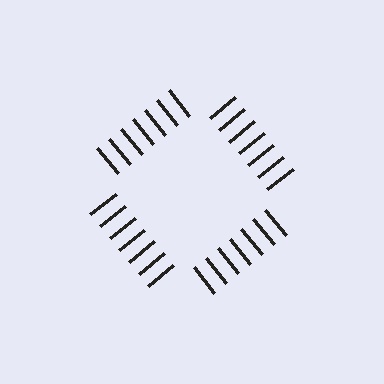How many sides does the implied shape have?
4 sides — the line-ends trace a square.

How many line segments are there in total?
28 — 7 along each of the 4 edges.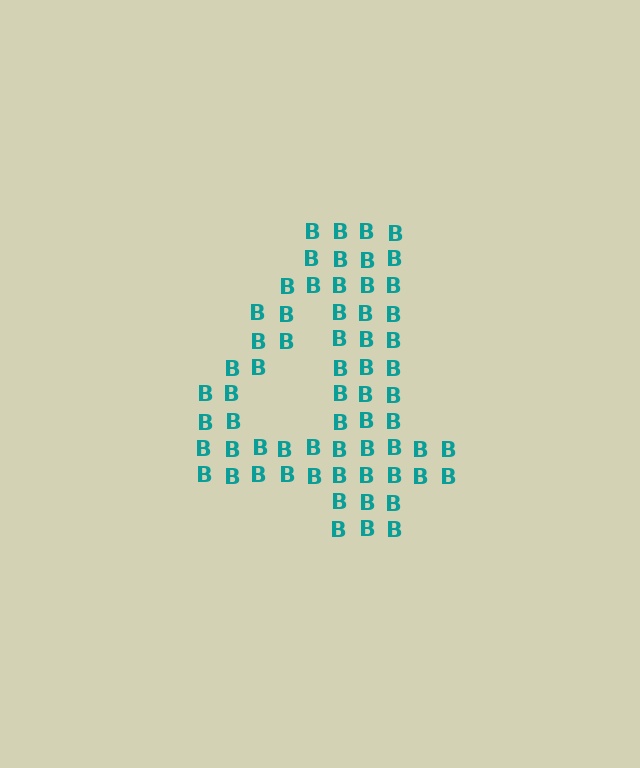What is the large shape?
The large shape is the digit 4.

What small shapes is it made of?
It is made of small letter B's.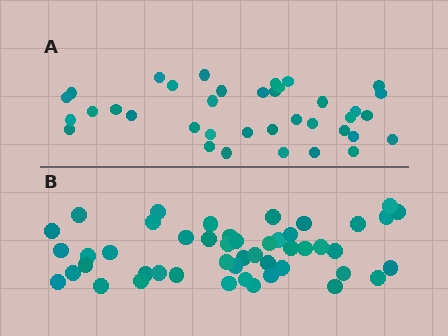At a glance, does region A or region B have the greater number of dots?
Region B (the bottom region) has more dots.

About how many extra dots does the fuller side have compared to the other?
Region B has roughly 12 or so more dots than region A.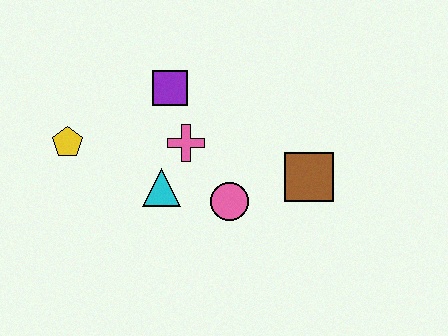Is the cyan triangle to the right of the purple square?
No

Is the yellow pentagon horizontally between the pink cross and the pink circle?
No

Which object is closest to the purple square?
The pink cross is closest to the purple square.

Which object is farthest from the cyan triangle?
The brown square is farthest from the cyan triangle.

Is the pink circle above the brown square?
No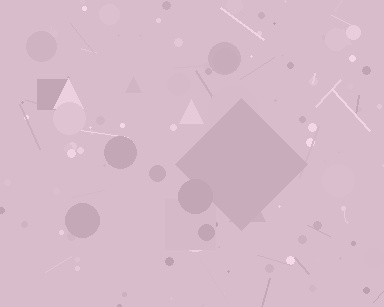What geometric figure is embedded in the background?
A diamond is embedded in the background.